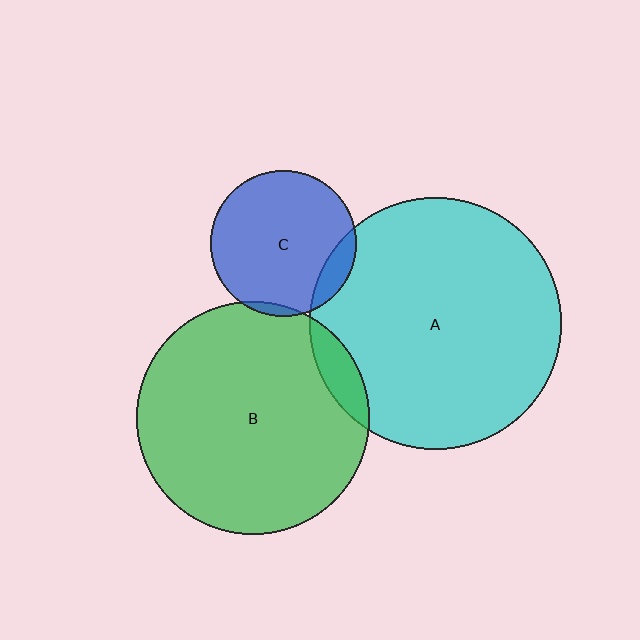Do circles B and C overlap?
Yes.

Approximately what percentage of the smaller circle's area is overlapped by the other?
Approximately 5%.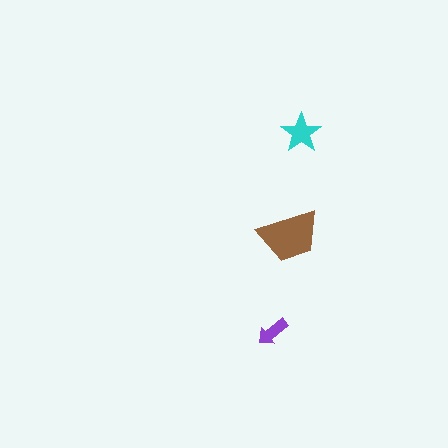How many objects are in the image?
There are 3 objects in the image.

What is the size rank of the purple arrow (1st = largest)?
3rd.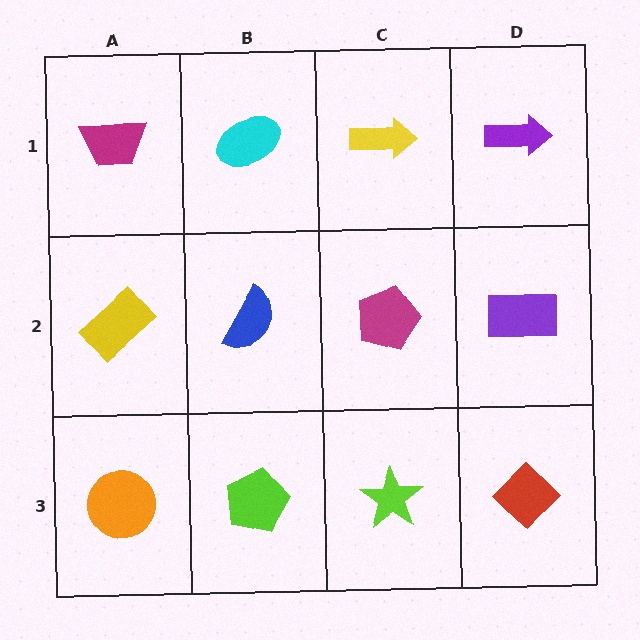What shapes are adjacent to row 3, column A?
A yellow rectangle (row 2, column A), a lime pentagon (row 3, column B).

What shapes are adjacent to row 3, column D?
A purple rectangle (row 2, column D), a lime star (row 3, column C).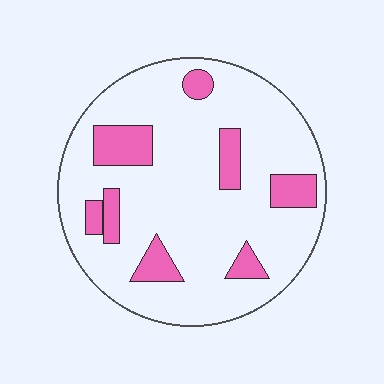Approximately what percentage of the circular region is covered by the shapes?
Approximately 20%.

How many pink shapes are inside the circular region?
8.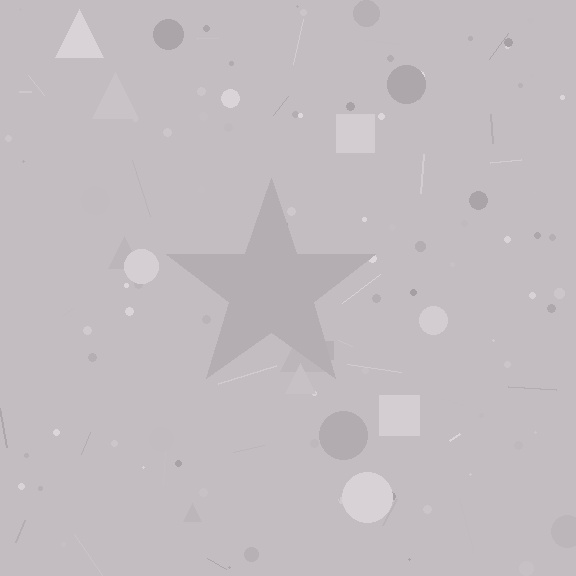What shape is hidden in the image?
A star is hidden in the image.